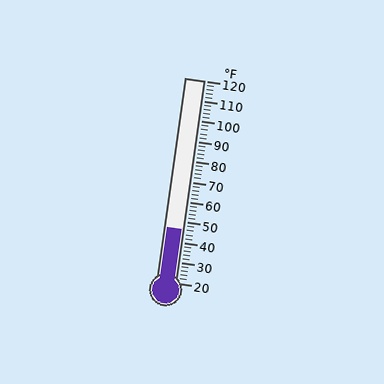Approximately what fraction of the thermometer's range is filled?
The thermometer is filled to approximately 25% of its range.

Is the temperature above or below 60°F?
The temperature is below 60°F.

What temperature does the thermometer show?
The thermometer shows approximately 46°F.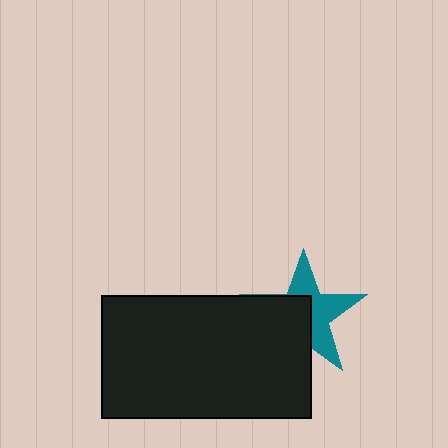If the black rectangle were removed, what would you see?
You would see the complete teal star.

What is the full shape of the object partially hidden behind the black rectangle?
The partially hidden object is a teal star.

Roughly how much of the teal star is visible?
About half of it is visible (roughly 52%).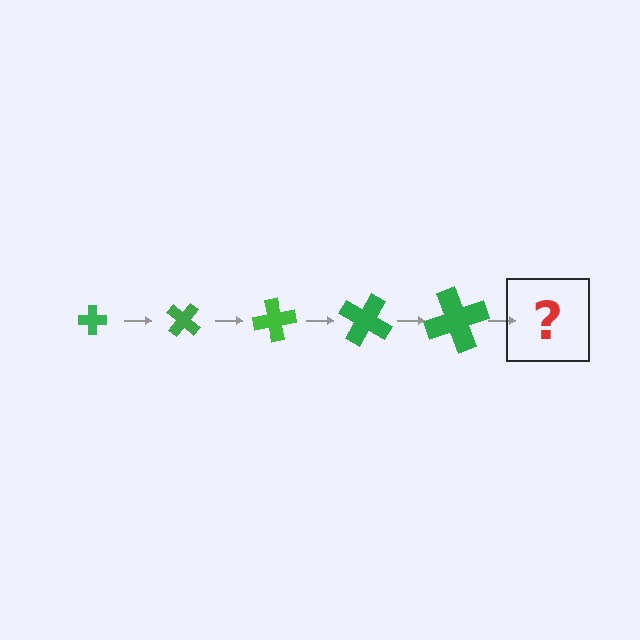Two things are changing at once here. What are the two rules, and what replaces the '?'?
The two rules are that the cross grows larger each step and it rotates 40 degrees each step. The '?' should be a cross, larger than the previous one and rotated 200 degrees from the start.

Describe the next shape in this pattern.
It should be a cross, larger than the previous one and rotated 200 degrees from the start.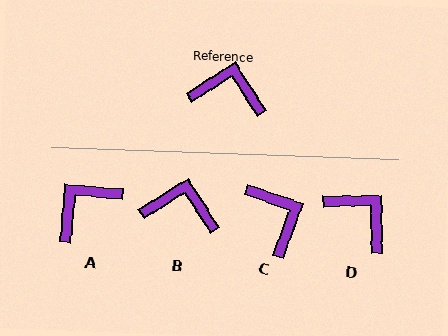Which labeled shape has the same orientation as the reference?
B.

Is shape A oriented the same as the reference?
No, it is off by about 52 degrees.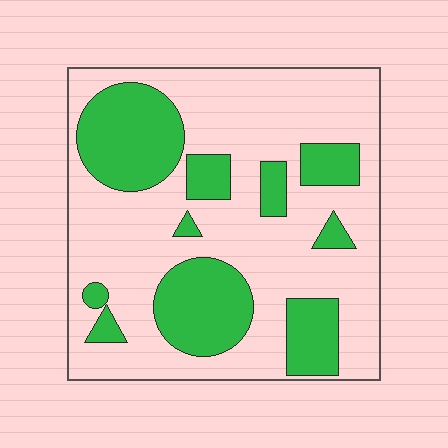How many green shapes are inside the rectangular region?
10.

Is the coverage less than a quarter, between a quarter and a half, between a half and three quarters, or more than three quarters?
Between a quarter and a half.